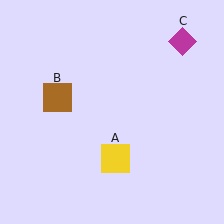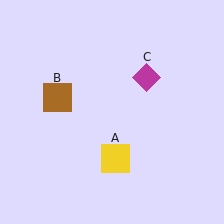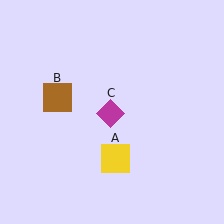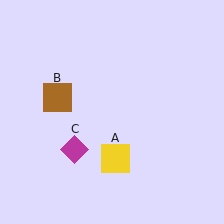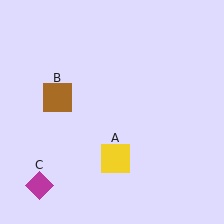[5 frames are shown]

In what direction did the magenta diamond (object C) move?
The magenta diamond (object C) moved down and to the left.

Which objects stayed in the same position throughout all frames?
Yellow square (object A) and brown square (object B) remained stationary.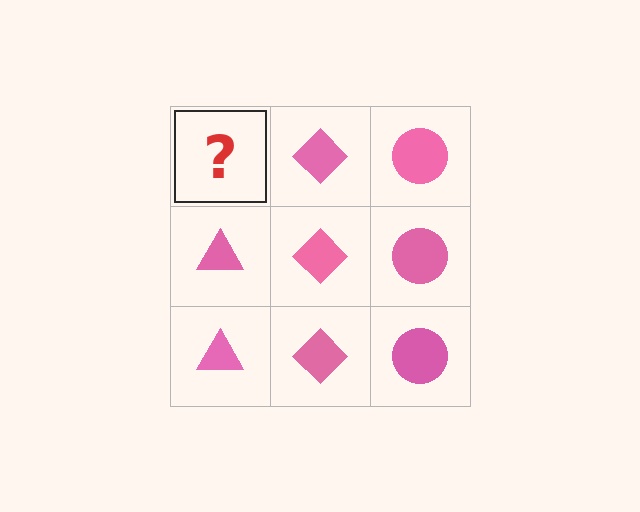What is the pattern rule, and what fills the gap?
The rule is that each column has a consistent shape. The gap should be filled with a pink triangle.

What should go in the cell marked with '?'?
The missing cell should contain a pink triangle.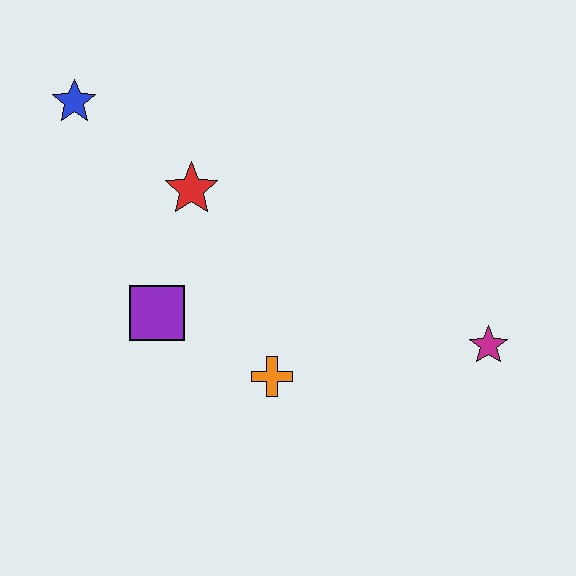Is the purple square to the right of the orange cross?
No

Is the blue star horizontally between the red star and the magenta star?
No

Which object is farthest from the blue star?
The magenta star is farthest from the blue star.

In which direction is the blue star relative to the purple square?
The blue star is above the purple square.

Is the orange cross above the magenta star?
No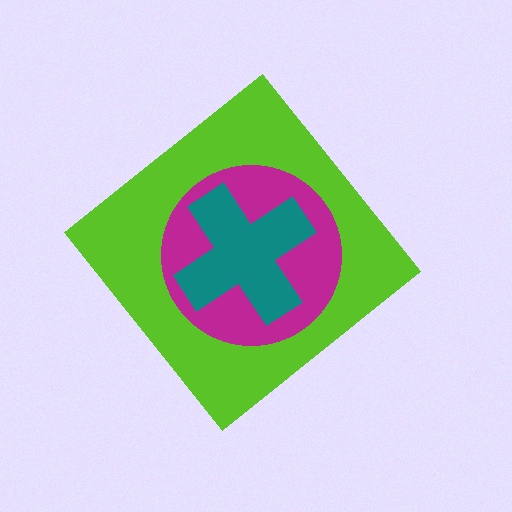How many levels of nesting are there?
3.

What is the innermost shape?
The teal cross.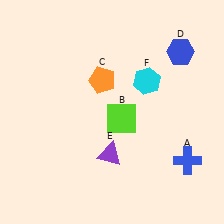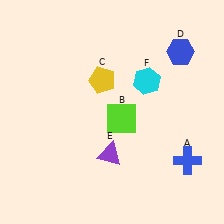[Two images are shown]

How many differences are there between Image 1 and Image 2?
There is 1 difference between the two images.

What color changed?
The pentagon (C) changed from orange in Image 1 to yellow in Image 2.